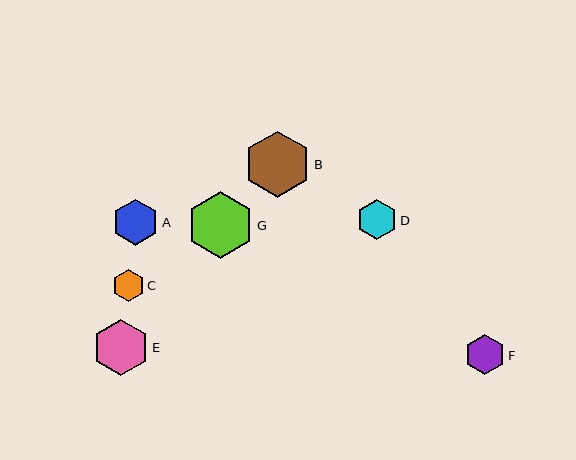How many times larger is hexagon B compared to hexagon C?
Hexagon B is approximately 2.1 times the size of hexagon C.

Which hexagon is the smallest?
Hexagon C is the smallest with a size of approximately 32 pixels.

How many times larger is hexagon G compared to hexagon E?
Hexagon G is approximately 1.2 times the size of hexagon E.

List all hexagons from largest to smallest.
From largest to smallest: G, B, E, A, F, D, C.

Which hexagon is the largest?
Hexagon G is the largest with a size of approximately 67 pixels.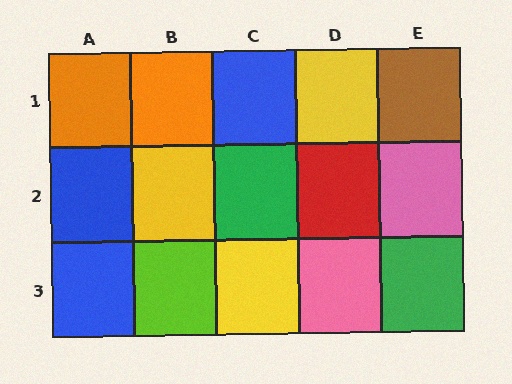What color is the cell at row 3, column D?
Pink.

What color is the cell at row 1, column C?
Blue.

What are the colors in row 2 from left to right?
Blue, yellow, green, red, pink.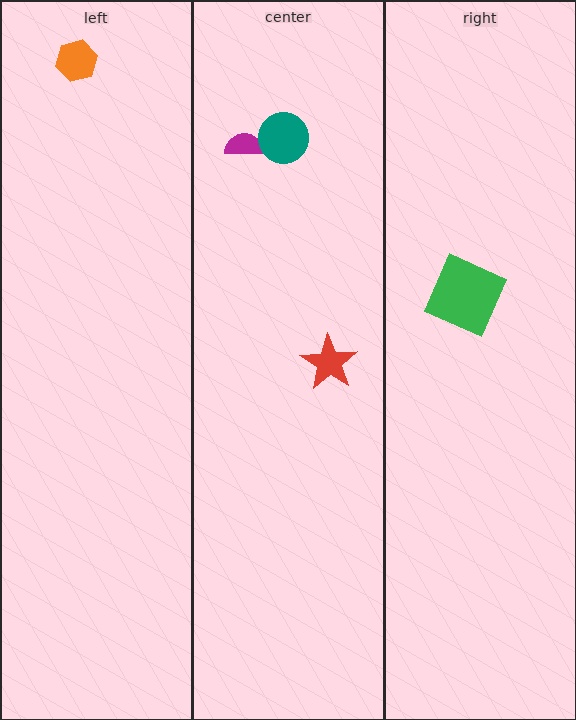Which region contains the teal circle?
The center region.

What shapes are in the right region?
The green square.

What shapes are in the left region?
The orange hexagon.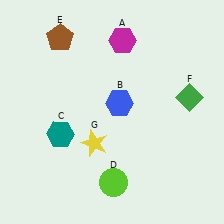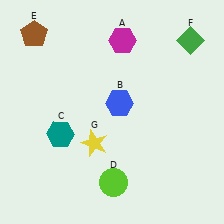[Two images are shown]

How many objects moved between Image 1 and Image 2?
2 objects moved between the two images.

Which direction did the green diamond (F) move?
The green diamond (F) moved up.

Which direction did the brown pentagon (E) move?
The brown pentagon (E) moved left.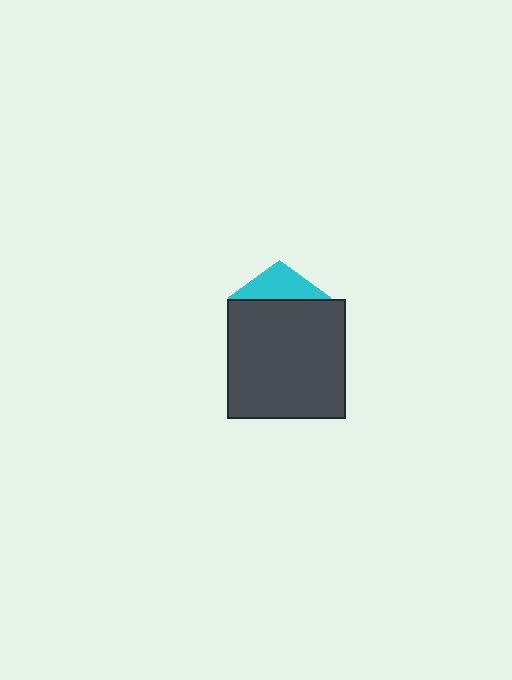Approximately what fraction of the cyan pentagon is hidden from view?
Roughly 69% of the cyan pentagon is hidden behind the dark gray square.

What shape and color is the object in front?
The object in front is a dark gray square.